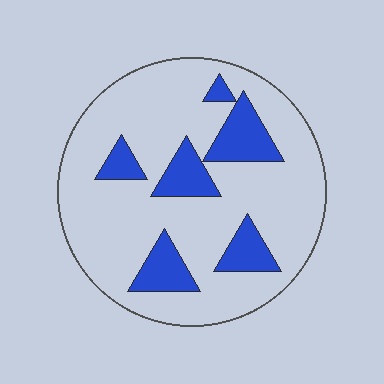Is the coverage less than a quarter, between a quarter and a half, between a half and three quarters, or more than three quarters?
Less than a quarter.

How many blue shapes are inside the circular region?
6.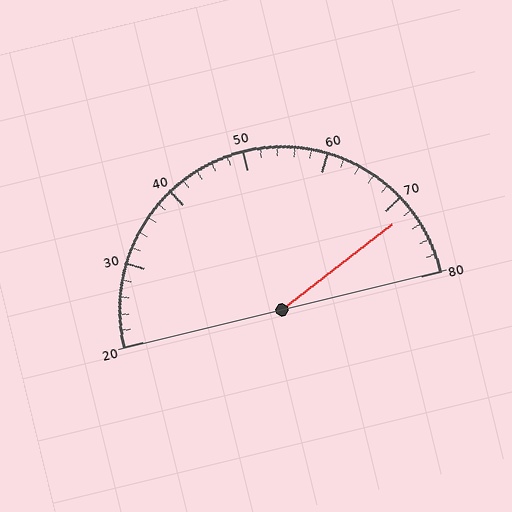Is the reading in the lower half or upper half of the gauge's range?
The reading is in the upper half of the range (20 to 80).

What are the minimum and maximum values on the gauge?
The gauge ranges from 20 to 80.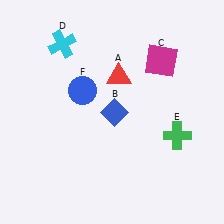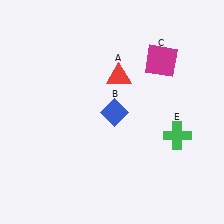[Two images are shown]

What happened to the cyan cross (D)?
The cyan cross (D) was removed in Image 2. It was in the top-left area of Image 1.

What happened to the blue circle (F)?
The blue circle (F) was removed in Image 2. It was in the top-left area of Image 1.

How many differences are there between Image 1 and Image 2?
There are 2 differences between the two images.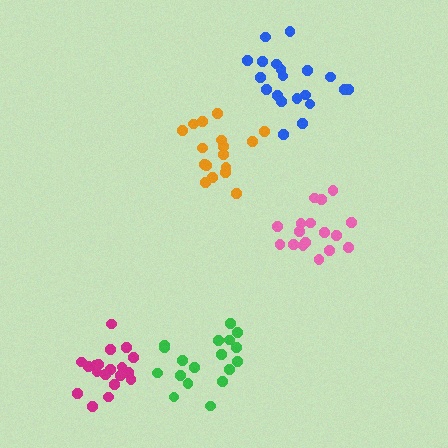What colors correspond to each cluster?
The clusters are colored: green, pink, orange, blue, magenta.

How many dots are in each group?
Group 1: 18 dots, Group 2: 17 dots, Group 3: 17 dots, Group 4: 20 dots, Group 5: 19 dots (91 total).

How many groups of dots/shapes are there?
There are 5 groups.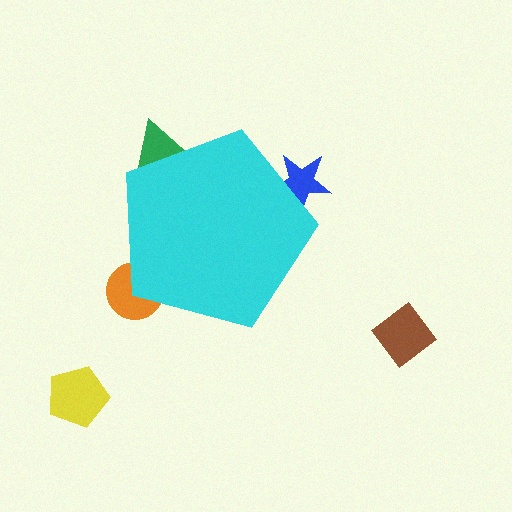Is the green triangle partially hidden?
Yes, the green triangle is partially hidden behind the cyan pentagon.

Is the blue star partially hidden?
Yes, the blue star is partially hidden behind the cyan pentagon.